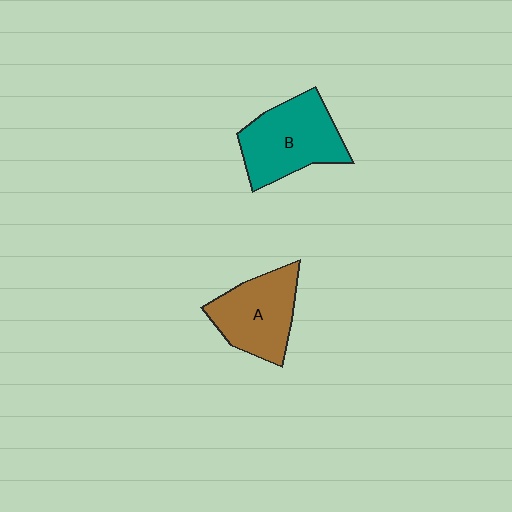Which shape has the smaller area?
Shape A (brown).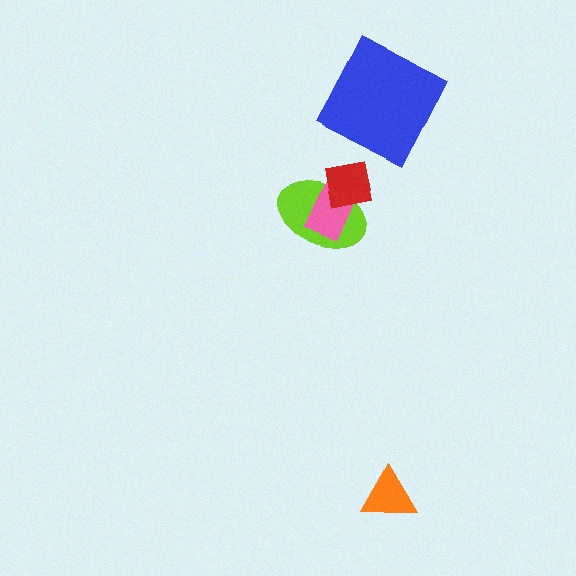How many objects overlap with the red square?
2 objects overlap with the red square.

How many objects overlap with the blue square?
0 objects overlap with the blue square.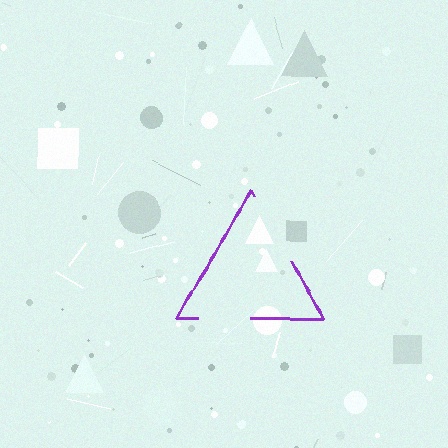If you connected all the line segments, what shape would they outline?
They would outline a triangle.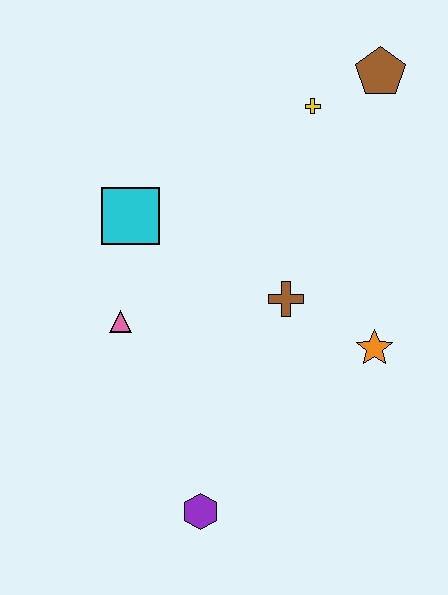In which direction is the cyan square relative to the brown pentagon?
The cyan square is to the left of the brown pentagon.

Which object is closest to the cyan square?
The pink triangle is closest to the cyan square.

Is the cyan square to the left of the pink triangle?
No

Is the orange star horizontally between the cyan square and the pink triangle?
No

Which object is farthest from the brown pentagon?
The purple hexagon is farthest from the brown pentagon.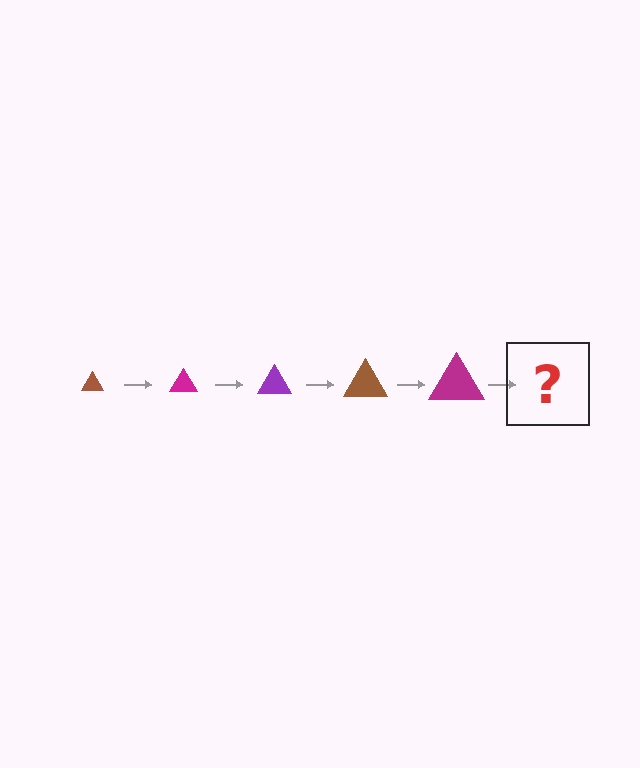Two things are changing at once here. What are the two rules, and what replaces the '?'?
The two rules are that the triangle grows larger each step and the color cycles through brown, magenta, and purple. The '?' should be a purple triangle, larger than the previous one.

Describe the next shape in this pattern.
It should be a purple triangle, larger than the previous one.